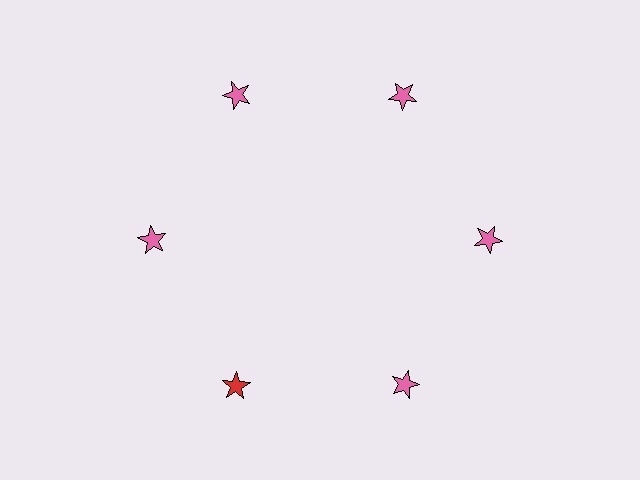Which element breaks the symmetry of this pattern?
The red star at roughly the 7 o'clock position breaks the symmetry. All other shapes are pink stars.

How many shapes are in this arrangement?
There are 6 shapes arranged in a ring pattern.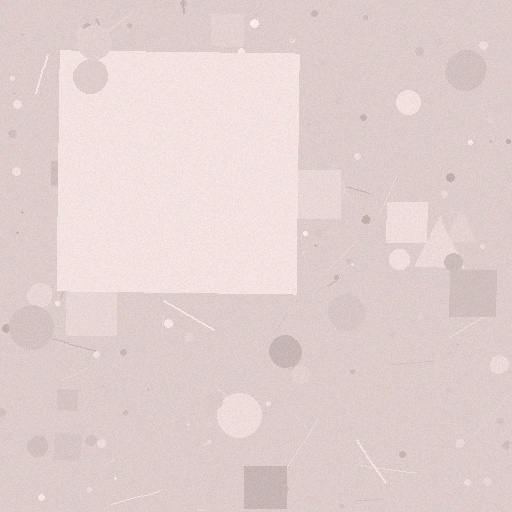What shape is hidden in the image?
A square is hidden in the image.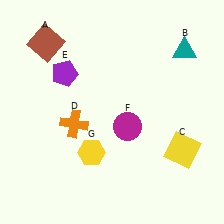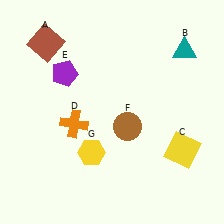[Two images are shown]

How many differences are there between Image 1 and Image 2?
There is 1 difference between the two images.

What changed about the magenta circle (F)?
In Image 1, F is magenta. In Image 2, it changed to brown.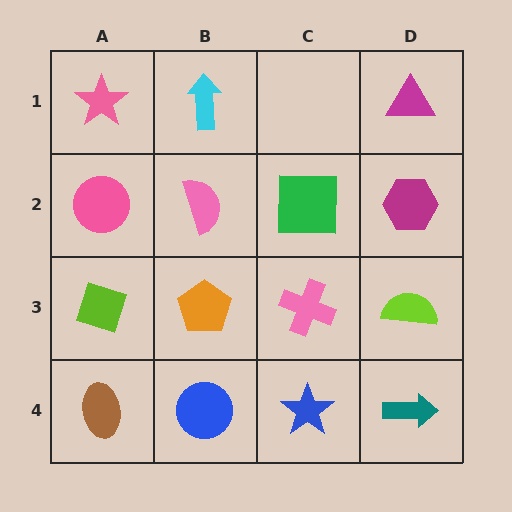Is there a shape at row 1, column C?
No, that cell is empty.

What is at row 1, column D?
A magenta triangle.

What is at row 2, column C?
A green square.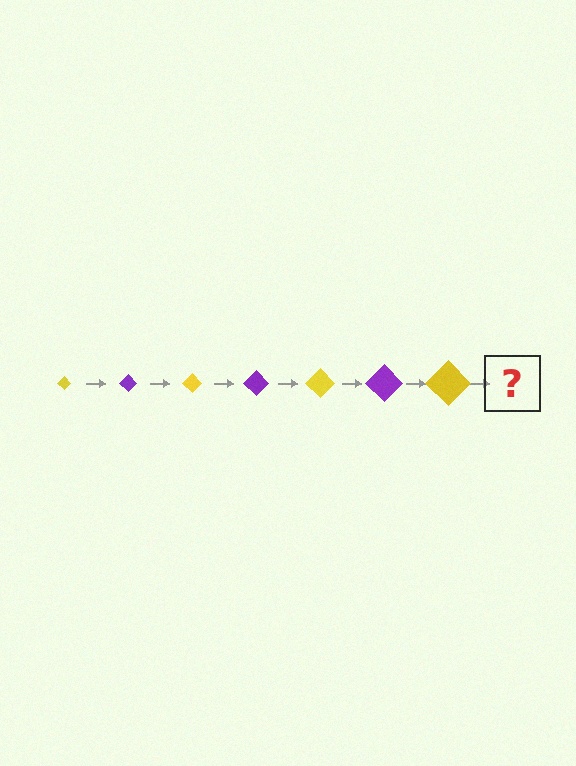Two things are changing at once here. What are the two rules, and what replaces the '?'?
The two rules are that the diamond grows larger each step and the color cycles through yellow and purple. The '?' should be a purple diamond, larger than the previous one.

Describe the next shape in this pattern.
It should be a purple diamond, larger than the previous one.